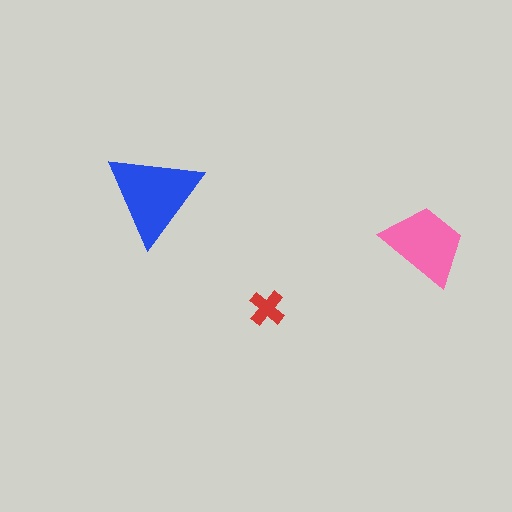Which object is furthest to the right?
The pink trapezoid is rightmost.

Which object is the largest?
The blue triangle.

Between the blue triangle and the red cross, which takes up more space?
The blue triangle.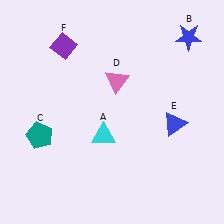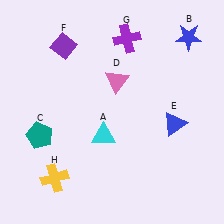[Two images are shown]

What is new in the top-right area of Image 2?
A purple cross (G) was added in the top-right area of Image 2.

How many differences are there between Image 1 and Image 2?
There are 2 differences between the two images.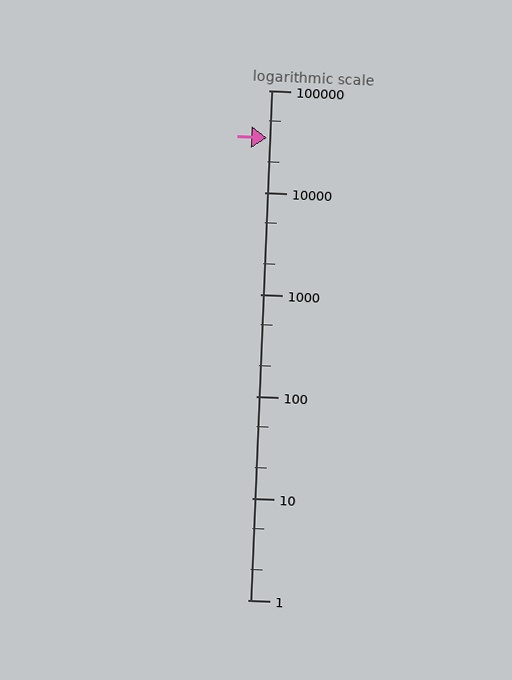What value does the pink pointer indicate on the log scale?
The pointer indicates approximately 34000.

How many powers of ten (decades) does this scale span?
The scale spans 5 decades, from 1 to 100000.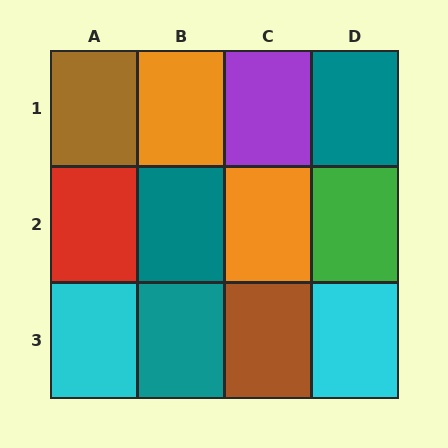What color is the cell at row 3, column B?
Teal.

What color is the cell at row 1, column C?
Purple.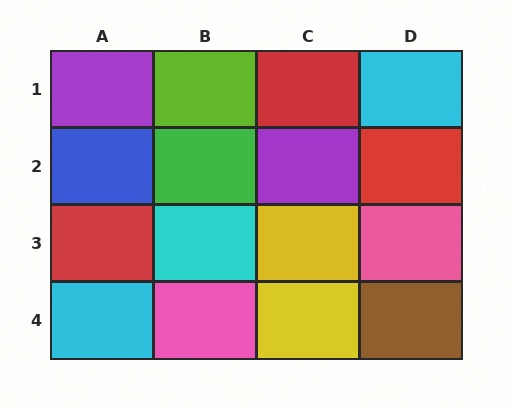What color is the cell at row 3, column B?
Cyan.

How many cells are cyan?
3 cells are cyan.